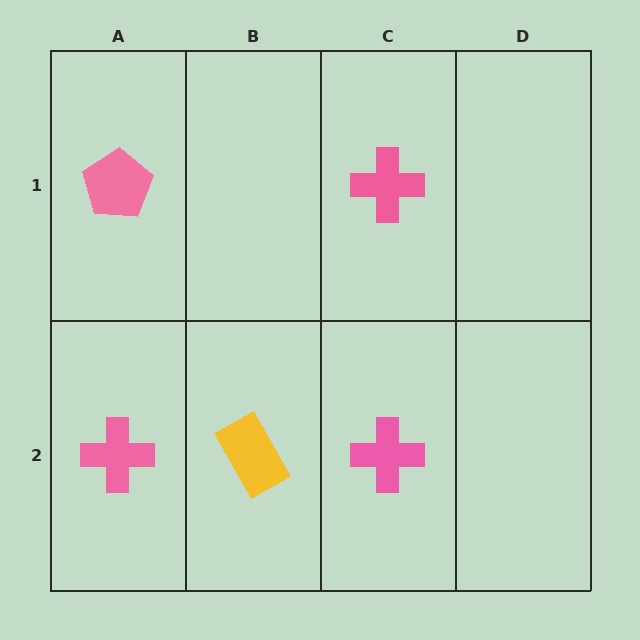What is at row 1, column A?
A pink pentagon.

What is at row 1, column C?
A pink cross.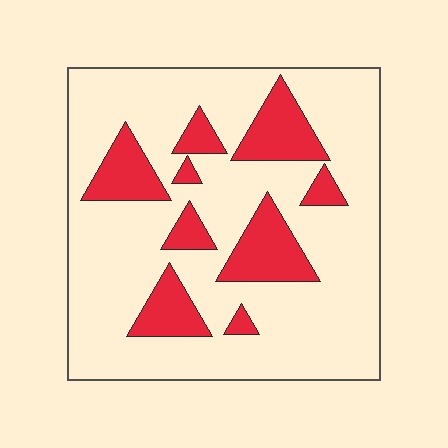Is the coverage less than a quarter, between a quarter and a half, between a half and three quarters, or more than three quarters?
Less than a quarter.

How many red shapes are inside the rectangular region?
9.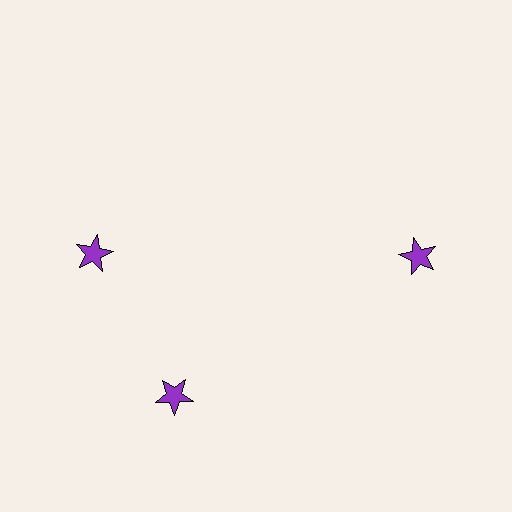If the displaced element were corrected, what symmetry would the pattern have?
It would have 3-fold rotational symmetry — the pattern would map onto itself every 120 degrees.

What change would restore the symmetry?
The symmetry would be restored by rotating it back into even spacing with its neighbors so that all 3 stars sit at equal angles and equal distance from the center.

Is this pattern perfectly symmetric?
No. The 3 purple stars are arranged in a ring, but one element near the 11 o'clock position is rotated out of alignment along the ring, breaking the 3-fold rotational symmetry.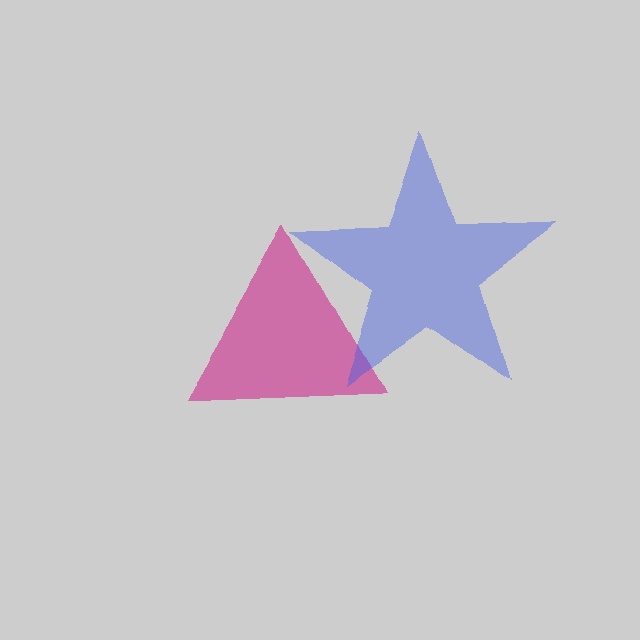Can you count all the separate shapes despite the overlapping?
Yes, there are 2 separate shapes.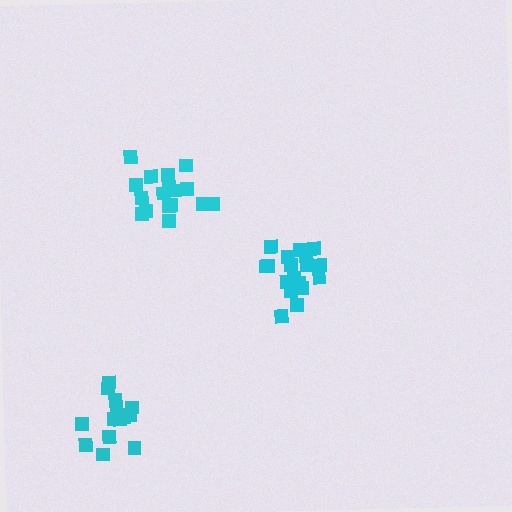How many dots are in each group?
Group 1: 17 dots, Group 2: 14 dots, Group 3: 18 dots (49 total).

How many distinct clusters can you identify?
There are 3 distinct clusters.